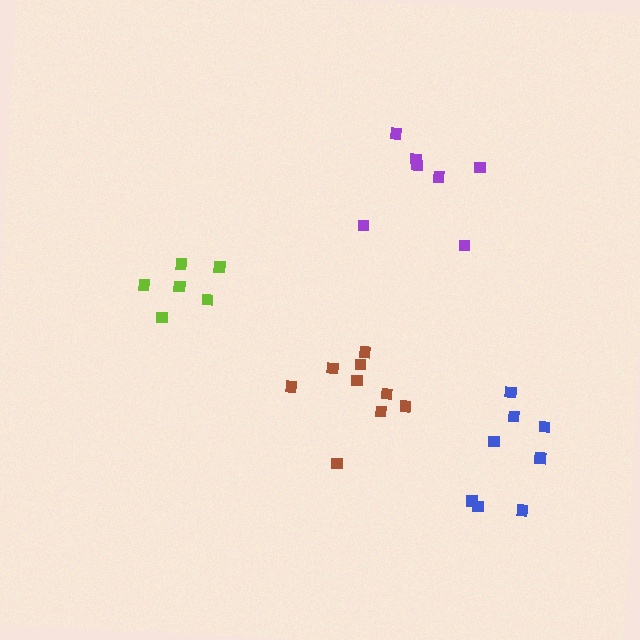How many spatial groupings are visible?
There are 4 spatial groupings.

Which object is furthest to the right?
The blue cluster is rightmost.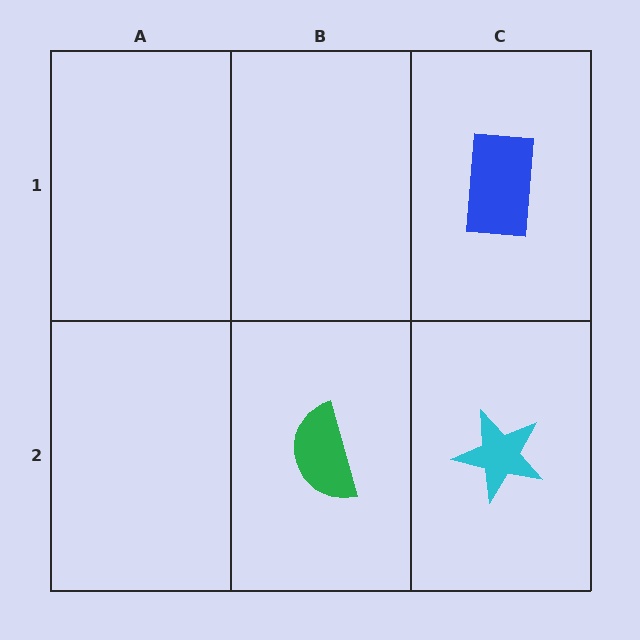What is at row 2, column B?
A green semicircle.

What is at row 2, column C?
A cyan star.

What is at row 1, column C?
A blue rectangle.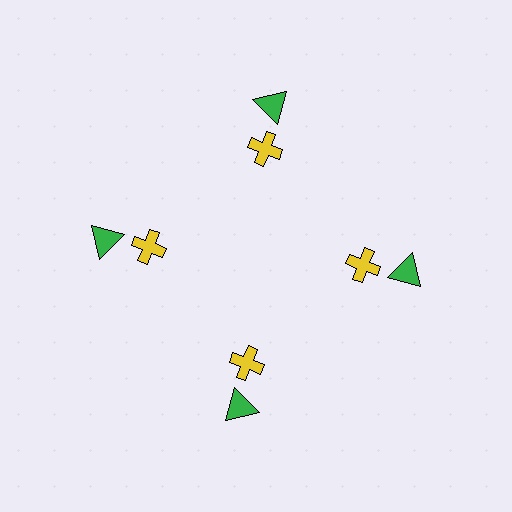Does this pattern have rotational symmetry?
Yes, this pattern has 4-fold rotational symmetry. It looks the same after rotating 90 degrees around the center.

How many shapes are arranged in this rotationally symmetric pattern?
There are 8 shapes, arranged in 4 groups of 2.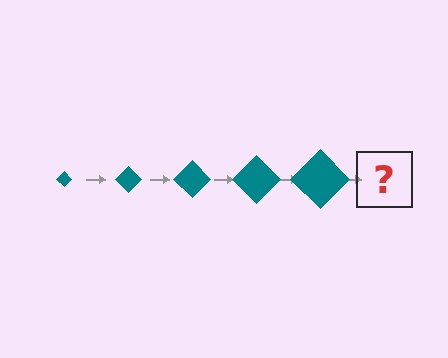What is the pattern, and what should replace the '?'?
The pattern is that the diamond gets progressively larger each step. The '?' should be a teal diamond, larger than the previous one.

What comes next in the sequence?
The next element should be a teal diamond, larger than the previous one.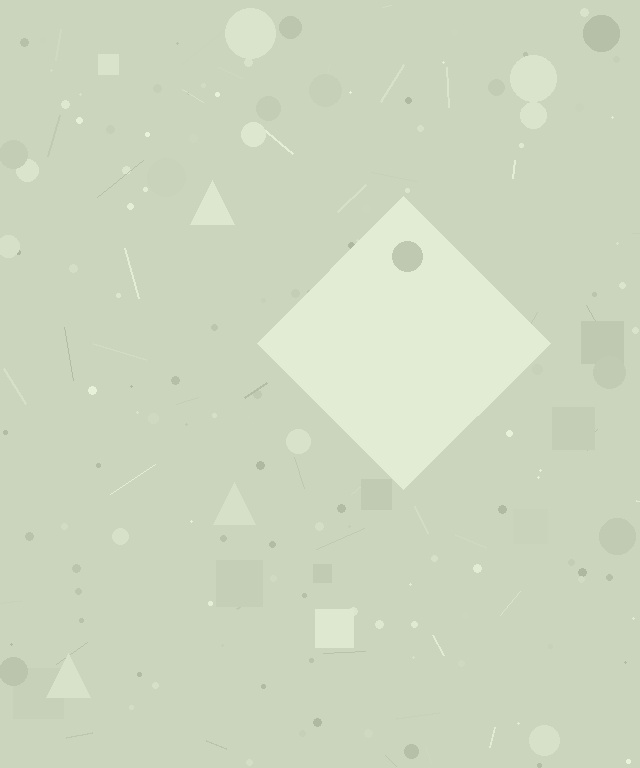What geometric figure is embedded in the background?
A diamond is embedded in the background.